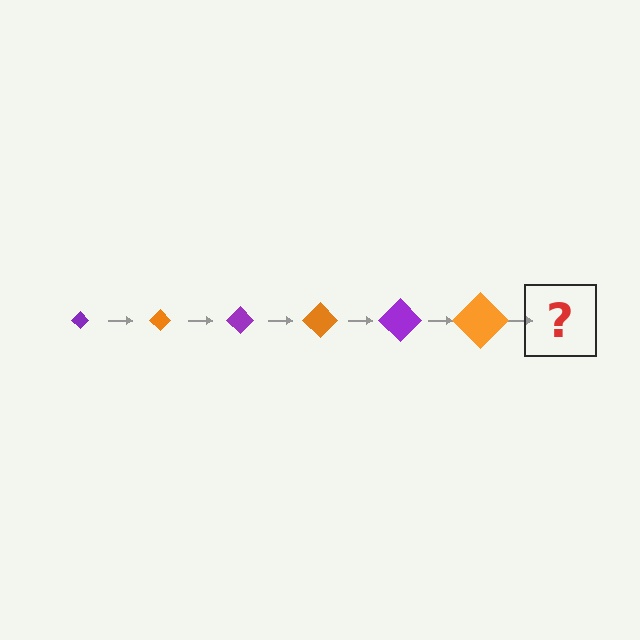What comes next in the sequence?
The next element should be a purple diamond, larger than the previous one.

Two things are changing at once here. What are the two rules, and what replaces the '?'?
The two rules are that the diamond grows larger each step and the color cycles through purple and orange. The '?' should be a purple diamond, larger than the previous one.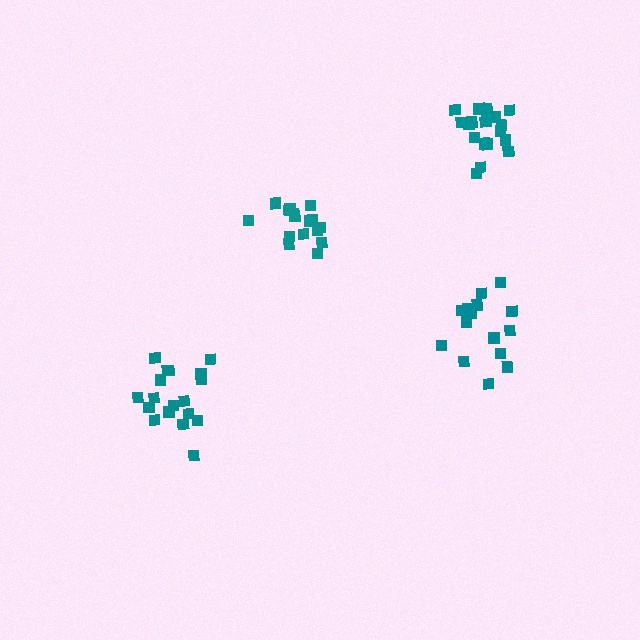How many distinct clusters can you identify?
There are 4 distinct clusters.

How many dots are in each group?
Group 1: 15 dots, Group 2: 19 dots, Group 3: 16 dots, Group 4: 18 dots (68 total).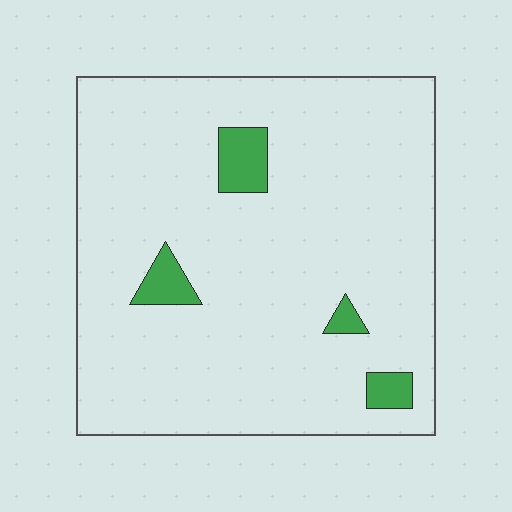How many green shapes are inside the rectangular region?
4.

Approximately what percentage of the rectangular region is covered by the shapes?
Approximately 5%.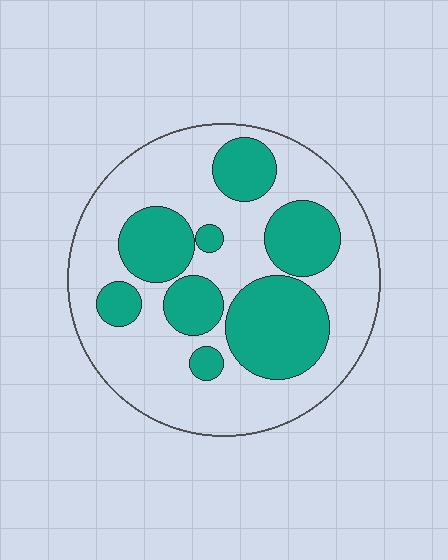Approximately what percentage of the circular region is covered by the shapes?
Approximately 35%.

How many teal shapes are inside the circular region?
8.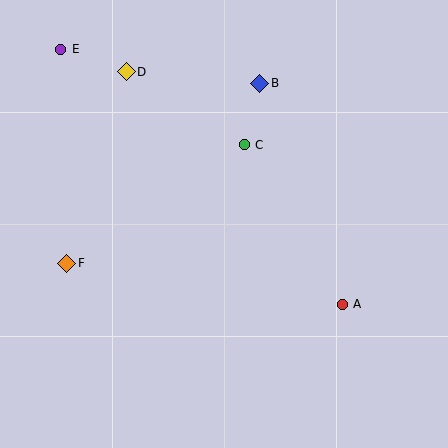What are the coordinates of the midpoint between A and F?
The midpoint between A and F is at (205, 284).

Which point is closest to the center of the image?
Point C at (244, 145) is closest to the center.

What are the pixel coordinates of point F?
Point F is at (67, 263).